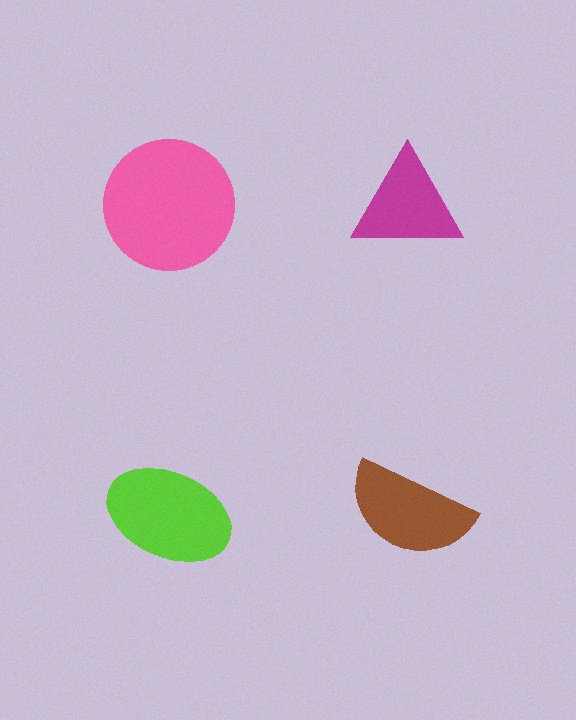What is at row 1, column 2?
A magenta triangle.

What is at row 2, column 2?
A brown semicircle.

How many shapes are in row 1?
2 shapes.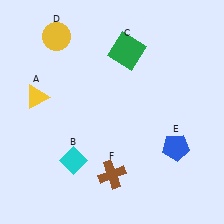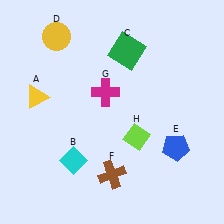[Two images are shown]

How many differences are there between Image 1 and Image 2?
There are 2 differences between the two images.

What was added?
A magenta cross (G), a lime diamond (H) were added in Image 2.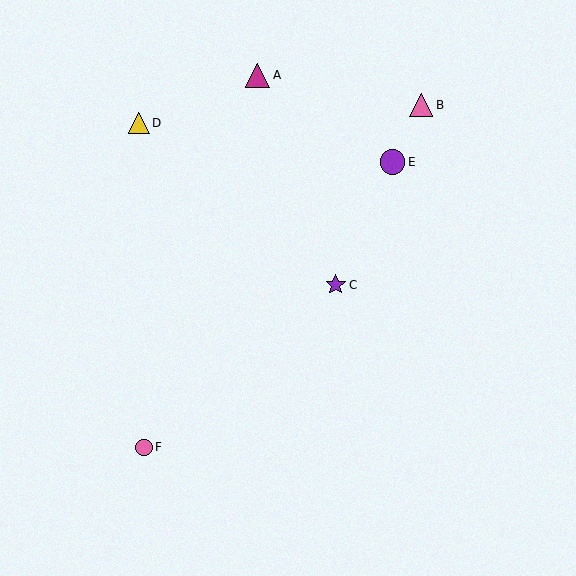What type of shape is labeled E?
Shape E is a purple circle.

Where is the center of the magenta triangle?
The center of the magenta triangle is at (258, 75).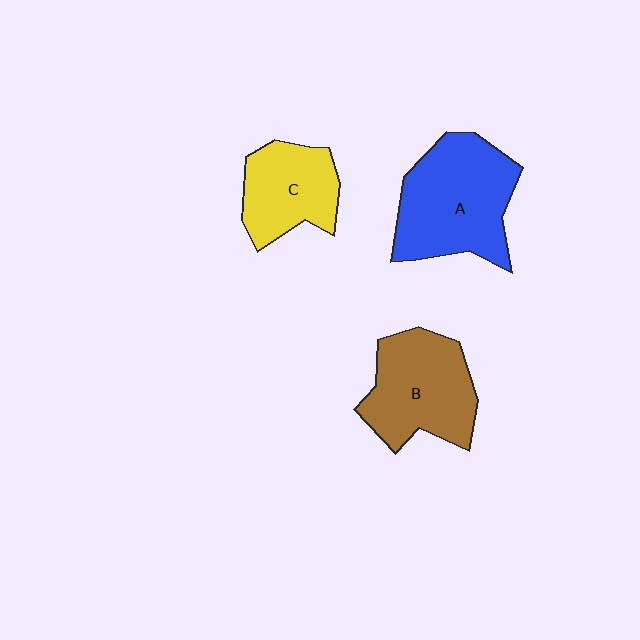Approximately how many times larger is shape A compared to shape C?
Approximately 1.6 times.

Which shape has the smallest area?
Shape C (yellow).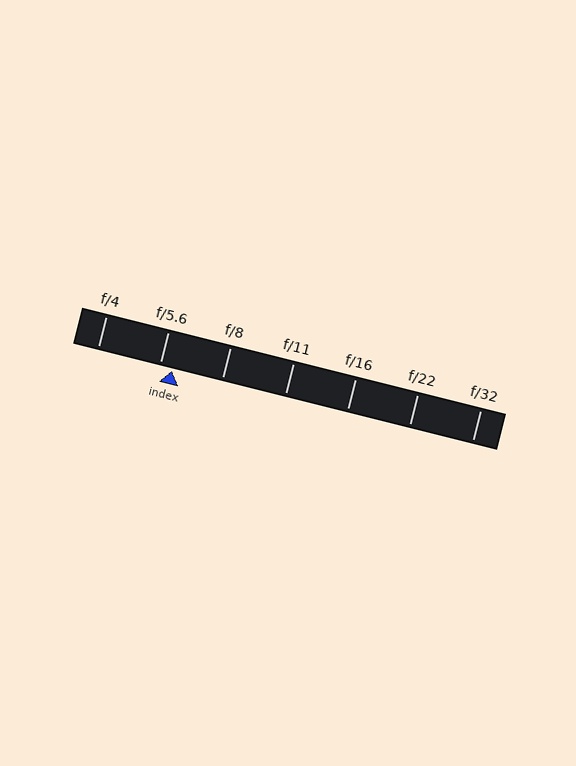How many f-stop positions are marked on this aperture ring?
There are 7 f-stop positions marked.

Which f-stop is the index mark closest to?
The index mark is closest to f/5.6.